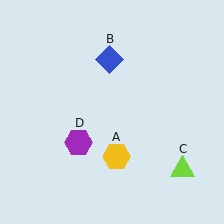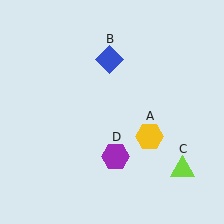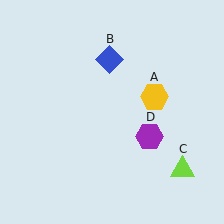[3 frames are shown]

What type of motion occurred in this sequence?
The yellow hexagon (object A), purple hexagon (object D) rotated counterclockwise around the center of the scene.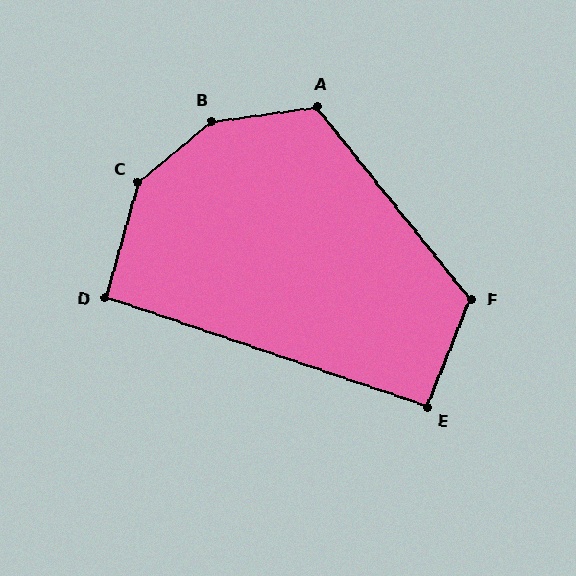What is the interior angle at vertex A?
Approximately 121 degrees (obtuse).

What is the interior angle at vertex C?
Approximately 146 degrees (obtuse).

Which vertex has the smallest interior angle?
D, at approximately 93 degrees.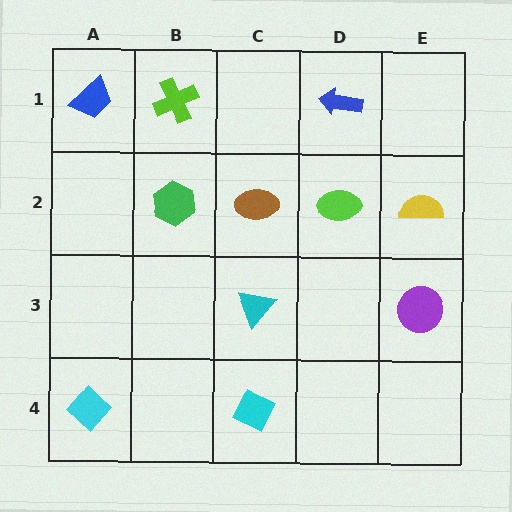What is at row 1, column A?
A blue trapezoid.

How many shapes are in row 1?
3 shapes.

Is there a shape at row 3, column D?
No, that cell is empty.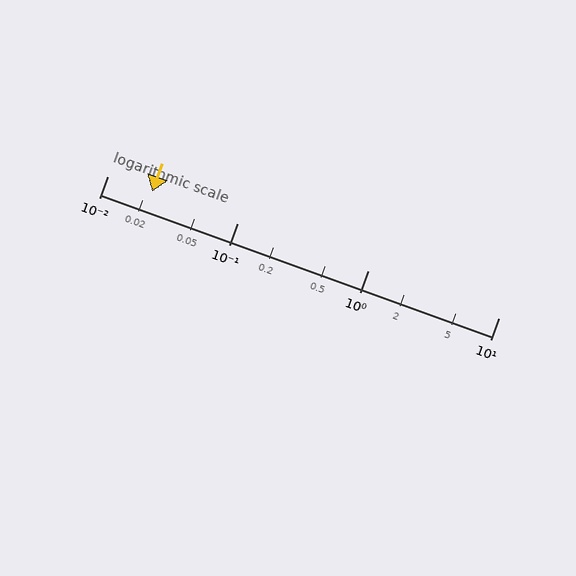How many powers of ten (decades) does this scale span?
The scale spans 3 decades, from 0.01 to 10.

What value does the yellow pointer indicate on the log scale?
The pointer indicates approximately 0.022.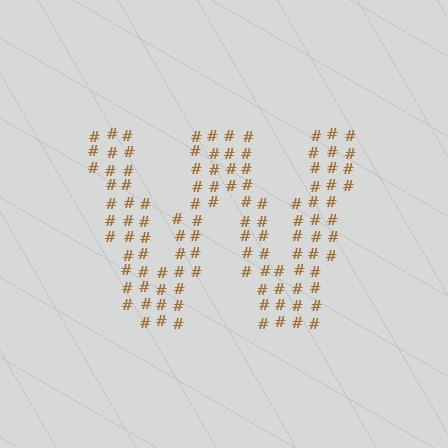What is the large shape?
The large shape is the letter W.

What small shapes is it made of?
It is made of small hash symbols.